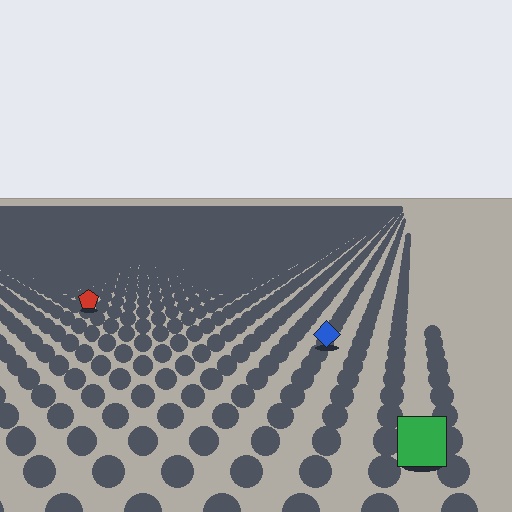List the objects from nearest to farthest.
From nearest to farthest: the green square, the blue diamond, the red pentagon.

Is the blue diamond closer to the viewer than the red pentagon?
Yes. The blue diamond is closer — you can tell from the texture gradient: the ground texture is coarser near it.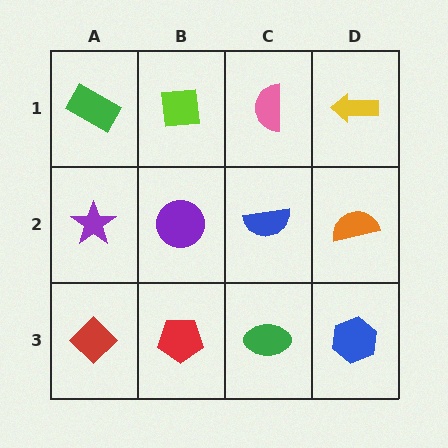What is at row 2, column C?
A blue semicircle.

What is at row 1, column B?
A lime square.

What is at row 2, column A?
A purple star.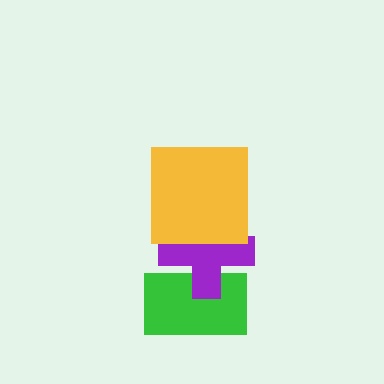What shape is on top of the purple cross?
The yellow square is on top of the purple cross.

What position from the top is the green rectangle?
The green rectangle is 3rd from the top.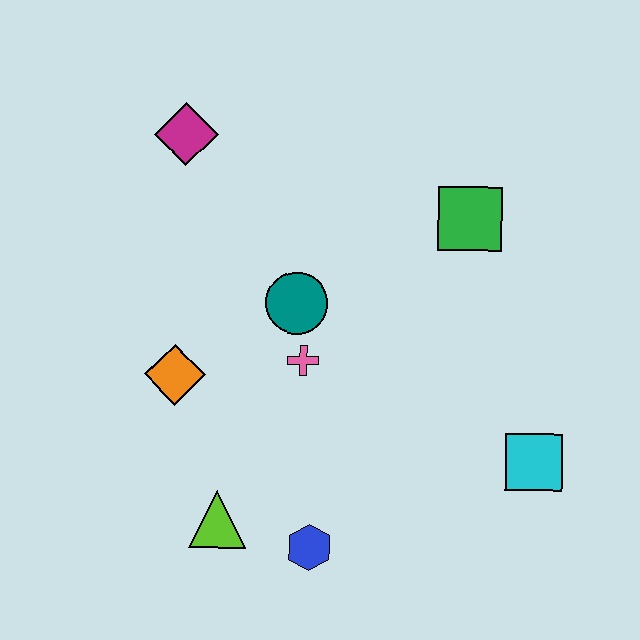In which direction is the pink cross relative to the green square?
The pink cross is to the left of the green square.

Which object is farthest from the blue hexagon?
The magenta diamond is farthest from the blue hexagon.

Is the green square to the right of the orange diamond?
Yes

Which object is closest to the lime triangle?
The blue hexagon is closest to the lime triangle.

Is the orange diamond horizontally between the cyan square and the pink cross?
No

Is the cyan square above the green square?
No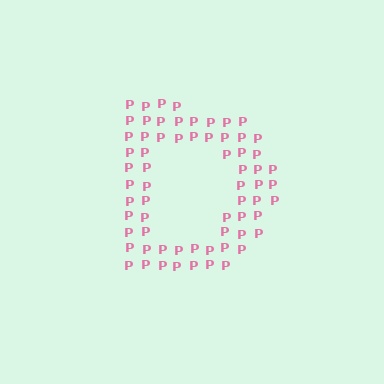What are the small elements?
The small elements are letter P's.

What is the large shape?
The large shape is the letter D.